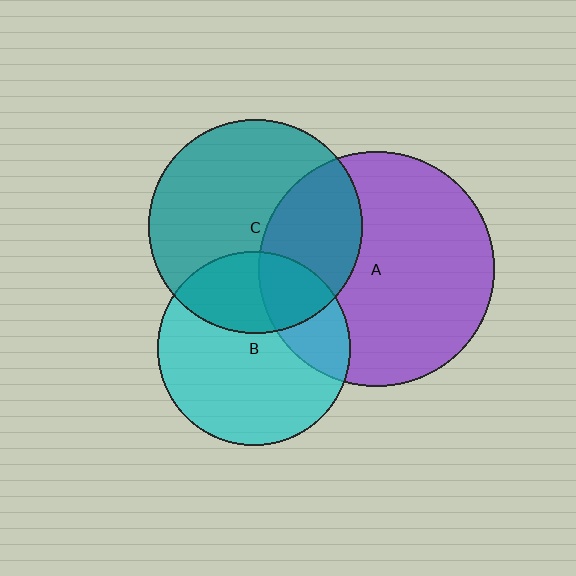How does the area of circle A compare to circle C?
Approximately 1.2 times.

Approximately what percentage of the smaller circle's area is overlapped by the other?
Approximately 25%.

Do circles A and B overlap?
Yes.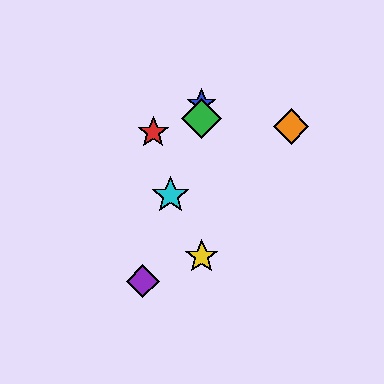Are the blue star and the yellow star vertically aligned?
Yes, both are at x≈202.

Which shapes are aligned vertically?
The blue star, the green diamond, the yellow star are aligned vertically.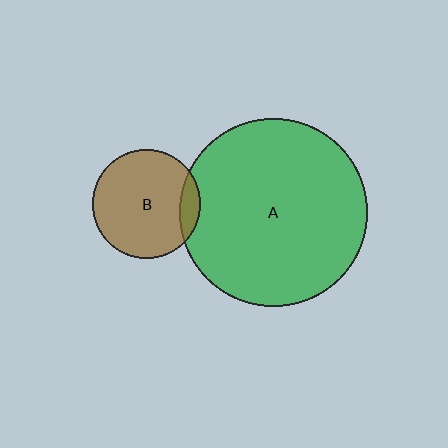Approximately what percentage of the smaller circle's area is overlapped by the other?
Approximately 10%.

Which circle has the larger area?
Circle A (green).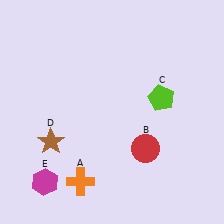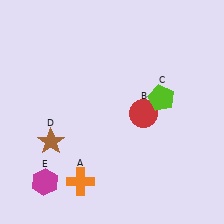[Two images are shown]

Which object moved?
The red circle (B) moved up.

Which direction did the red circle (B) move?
The red circle (B) moved up.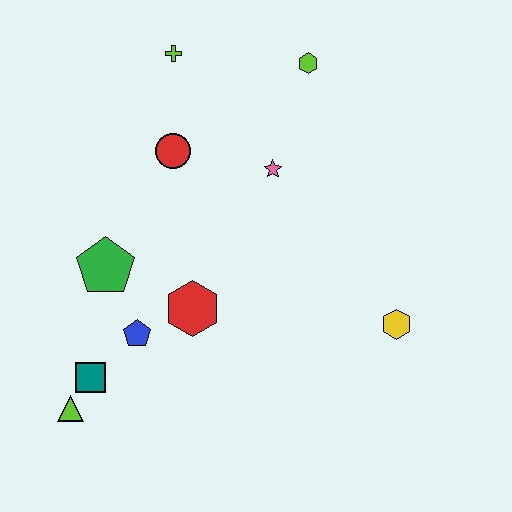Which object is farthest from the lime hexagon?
The lime triangle is farthest from the lime hexagon.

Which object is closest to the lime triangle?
The teal square is closest to the lime triangle.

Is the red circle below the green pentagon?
No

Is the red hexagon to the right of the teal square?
Yes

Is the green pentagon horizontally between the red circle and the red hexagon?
No